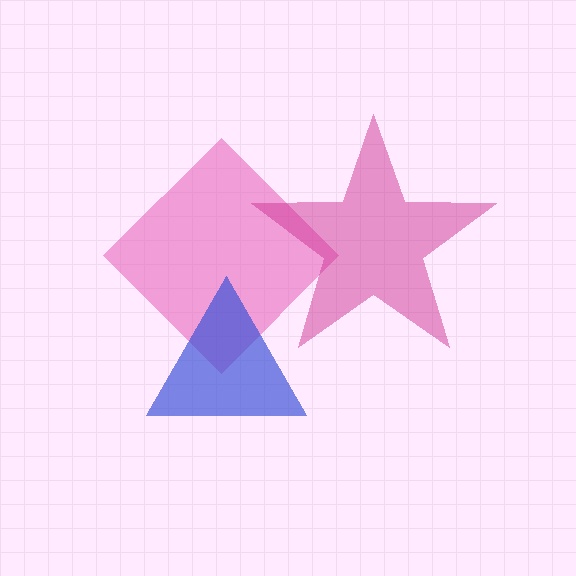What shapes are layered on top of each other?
The layered shapes are: a pink diamond, a magenta star, a blue triangle.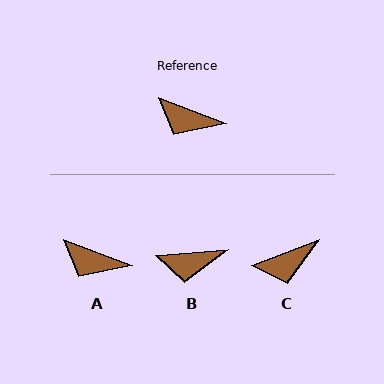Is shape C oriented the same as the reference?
No, it is off by about 42 degrees.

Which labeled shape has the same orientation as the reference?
A.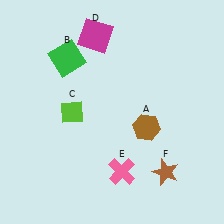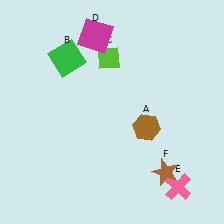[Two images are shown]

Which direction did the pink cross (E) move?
The pink cross (E) moved right.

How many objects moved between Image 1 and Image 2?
2 objects moved between the two images.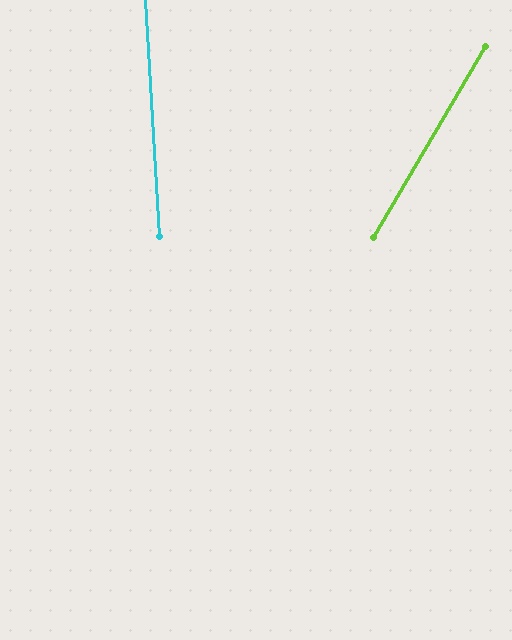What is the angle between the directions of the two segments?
Approximately 34 degrees.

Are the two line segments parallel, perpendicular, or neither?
Neither parallel nor perpendicular — they differ by about 34°.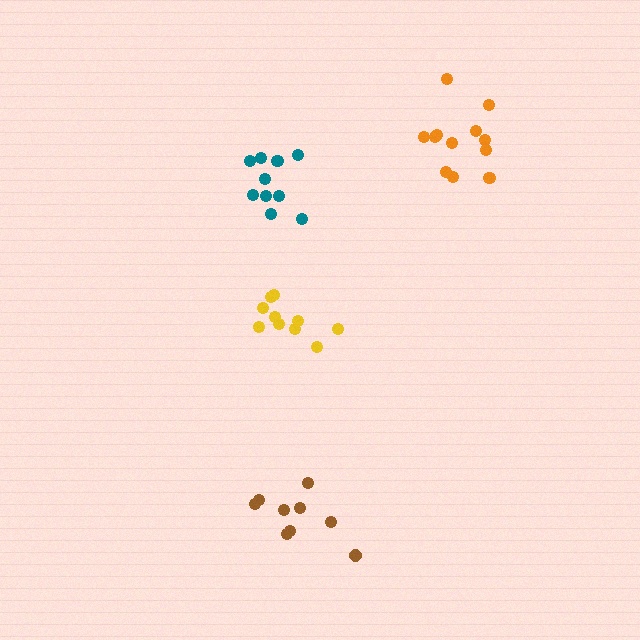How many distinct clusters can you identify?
There are 4 distinct clusters.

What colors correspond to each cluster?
The clusters are colored: teal, brown, yellow, orange.